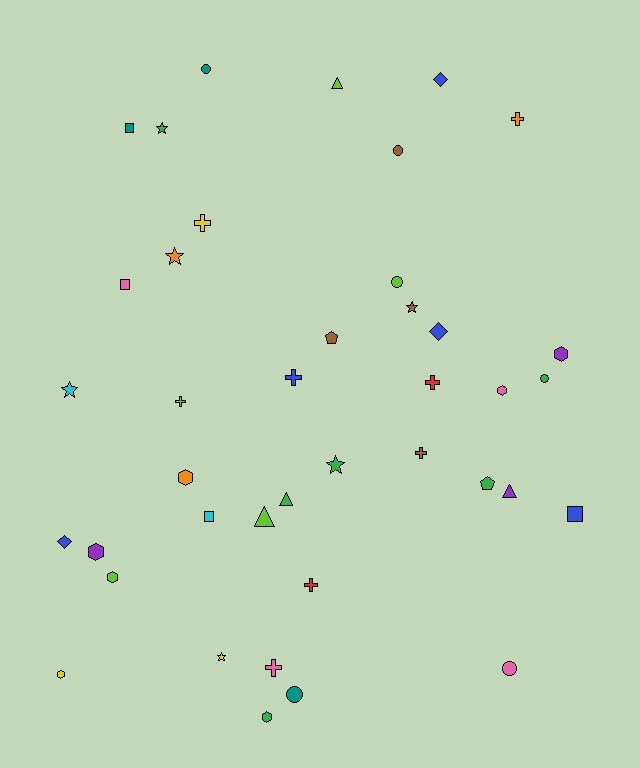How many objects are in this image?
There are 40 objects.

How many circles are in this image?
There are 6 circles.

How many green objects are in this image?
There are 6 green objects.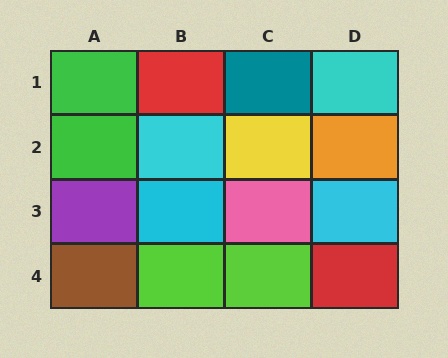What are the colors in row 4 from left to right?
Brown, lime, lime, red.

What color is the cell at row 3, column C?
Pink.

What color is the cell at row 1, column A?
Green.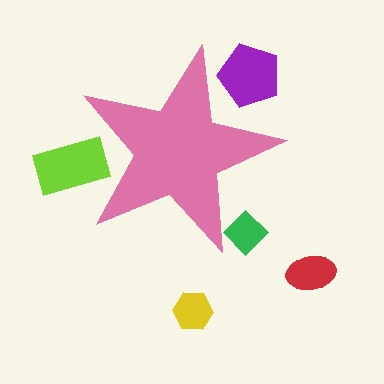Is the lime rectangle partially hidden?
Yes, the lime rectangle is partially hidden behind the pink star.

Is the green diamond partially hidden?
Yes, the green diamond is partially hidden behind the pink star.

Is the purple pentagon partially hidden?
Yes, the purple pentagon is partially hidden behind the pink star.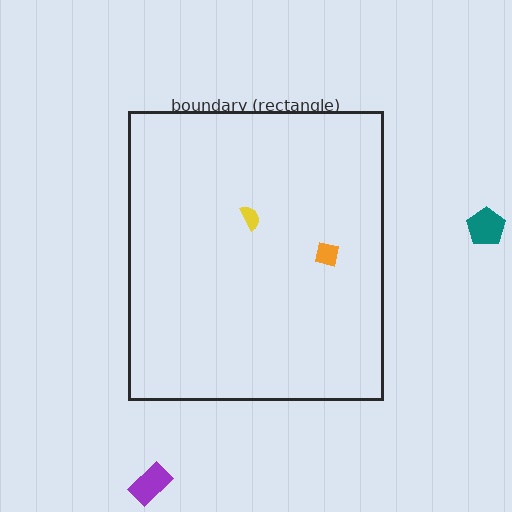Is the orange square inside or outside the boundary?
Inside.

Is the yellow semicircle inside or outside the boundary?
Inside.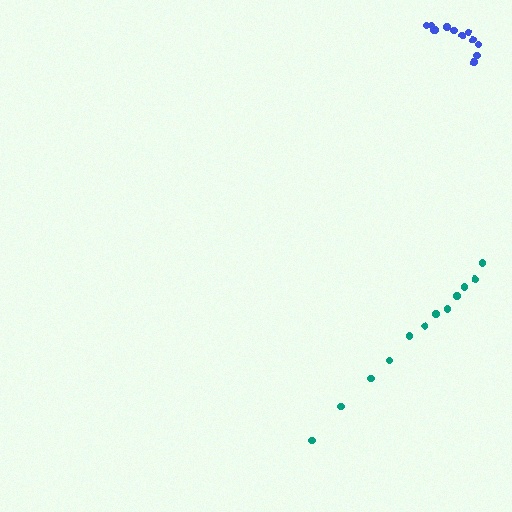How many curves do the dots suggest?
There are 2 distinct paths.